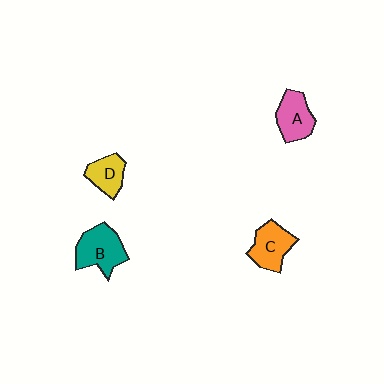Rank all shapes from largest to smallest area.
From largest to smallest: B (teal), C (orange), A (pink), D (yellow).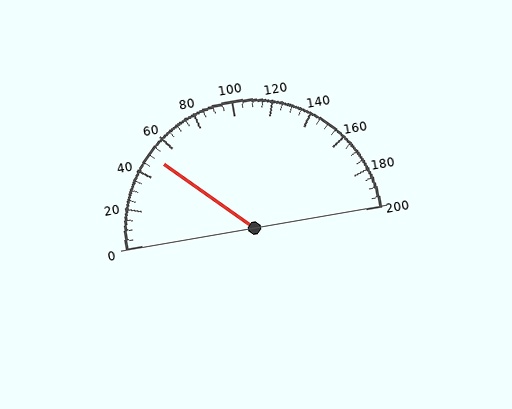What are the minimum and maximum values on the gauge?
The gauge ranges from 0 to 200.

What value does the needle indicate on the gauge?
The needle indicates approximately 50.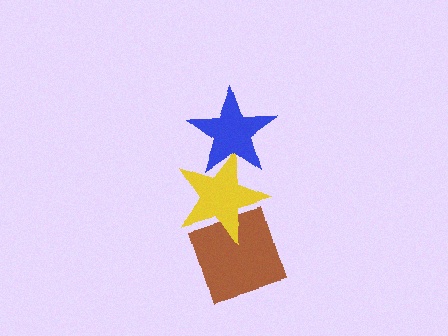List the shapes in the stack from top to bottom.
From top to bottom: the blue star, the yellow star, the brown diamond.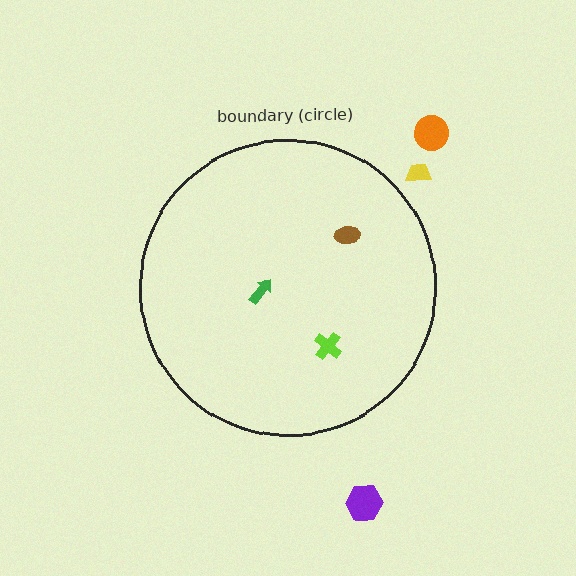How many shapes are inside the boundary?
3 inside, 3 outside.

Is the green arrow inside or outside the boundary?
Inside.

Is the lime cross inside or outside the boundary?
Inside.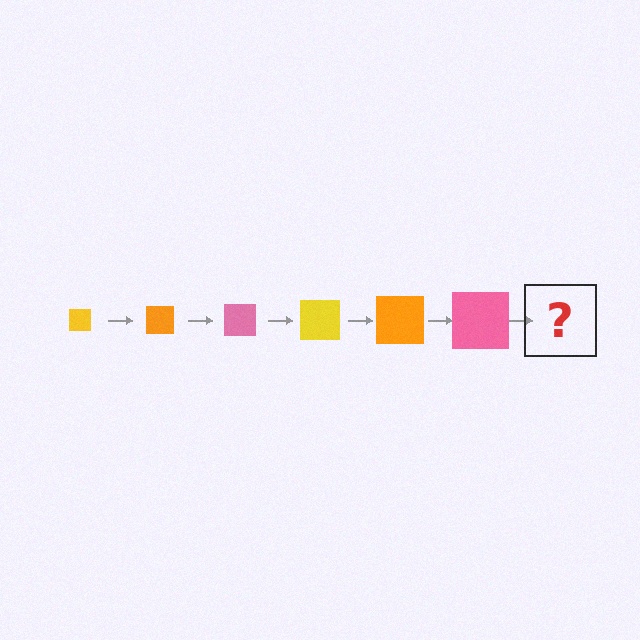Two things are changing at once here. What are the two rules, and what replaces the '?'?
The two rules are that the square grows larger each step and the color cycles through yellow, orange, and pink. The '?' should be a yellow square, larger than the previous one.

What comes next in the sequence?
The next element should be a yellow square, larger than the previous one.